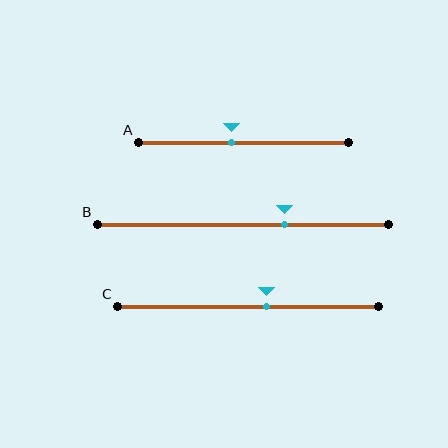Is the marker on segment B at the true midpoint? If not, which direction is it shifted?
No, the marker on segment B is shifted to the right by about 14% of the segment length.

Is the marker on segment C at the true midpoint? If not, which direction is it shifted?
No, the marker on segment C is shifted to the right by about 7% of the segment length.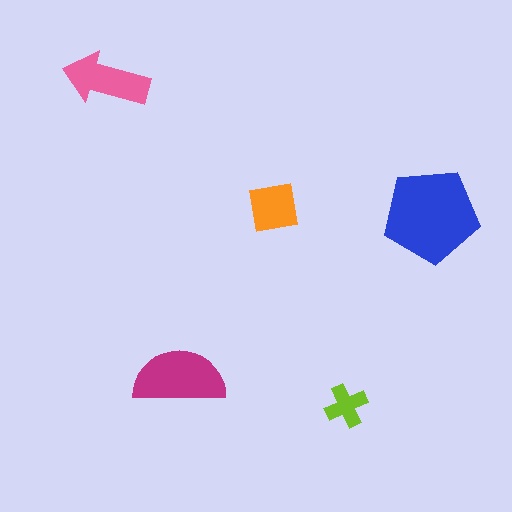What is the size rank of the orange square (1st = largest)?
4th.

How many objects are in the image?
There are 5 objects in the image.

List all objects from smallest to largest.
The lime cross, the orange square, the pink arrow, the magenta semicircle, the blue pentagon.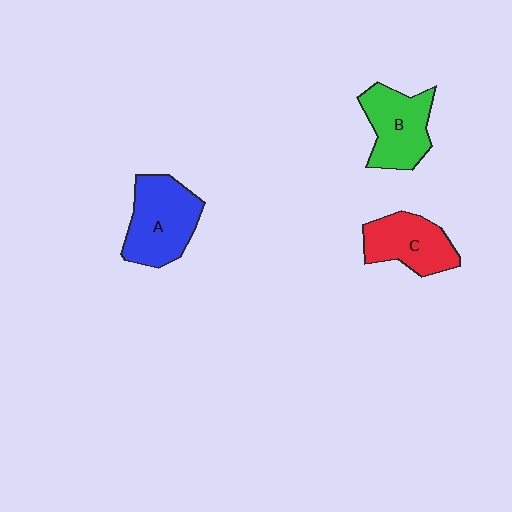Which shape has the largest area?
Shape A (blue).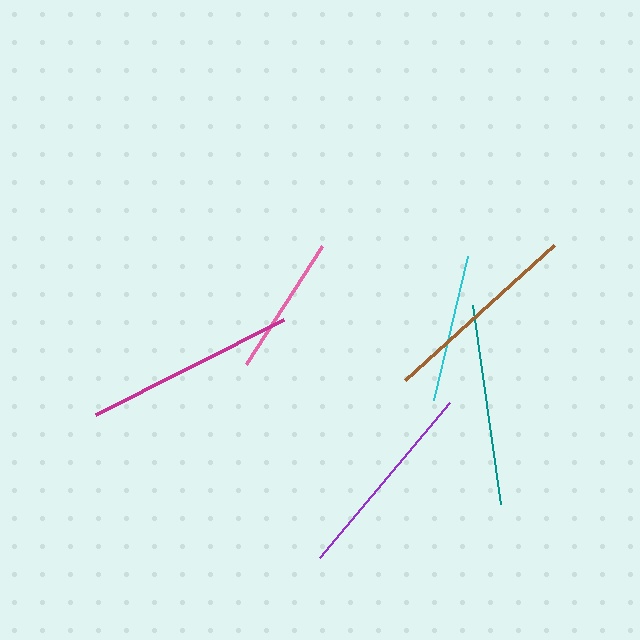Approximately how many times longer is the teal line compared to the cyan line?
The teal line is approximately 1.4 times the length of the cyan line.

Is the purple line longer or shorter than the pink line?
The purple line is longer than the pink line.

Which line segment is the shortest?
The pink line is the shortest at approximately 141 pixels.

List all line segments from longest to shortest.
From longest to shortest: magenta, purple, teal, brown, cyan, pink.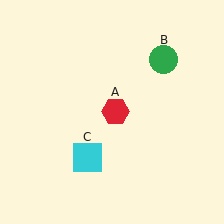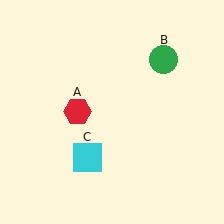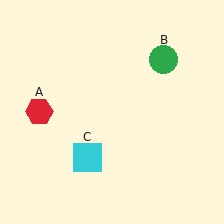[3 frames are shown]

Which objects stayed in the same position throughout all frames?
Green circle (object B) and cyan square (object C) remained stationary.